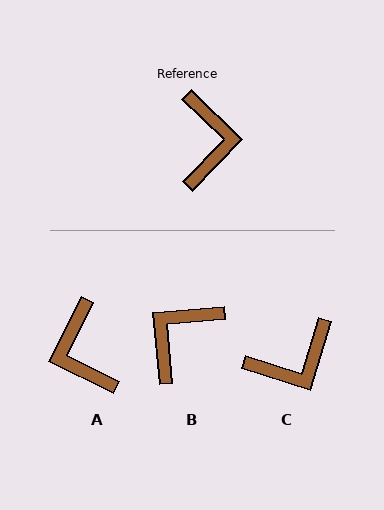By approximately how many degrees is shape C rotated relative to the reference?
Approximately 63 degrees clockwise.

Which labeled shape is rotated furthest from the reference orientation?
A, about 162 degrees away.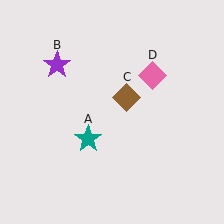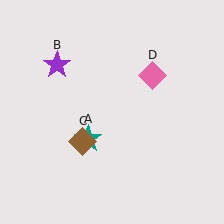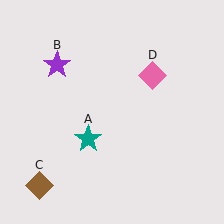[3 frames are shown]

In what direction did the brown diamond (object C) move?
The brown diamond (object C) moved down and to the left.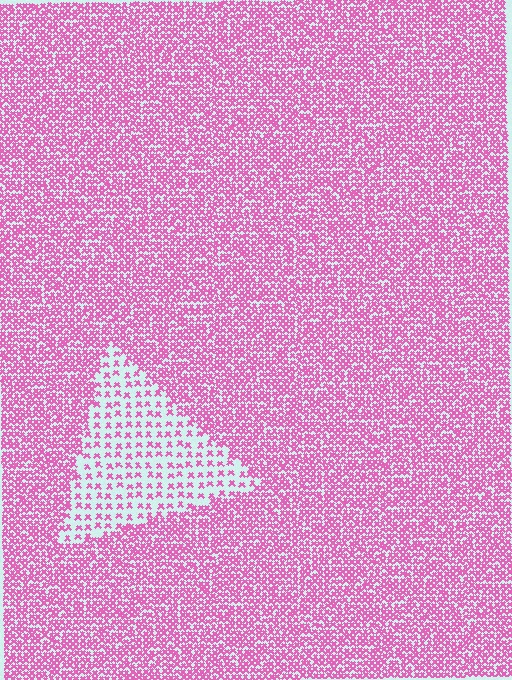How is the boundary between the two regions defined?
The boundary is defined by a change in element density (approximately 2.6x ratio). All elements are the same color, size, and shape.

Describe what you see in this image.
The image contains small pink elements arranged at two different densities. A triangle-shaped region is visible where the elements are less densely packed than the surrounding area.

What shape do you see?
I see a triangle.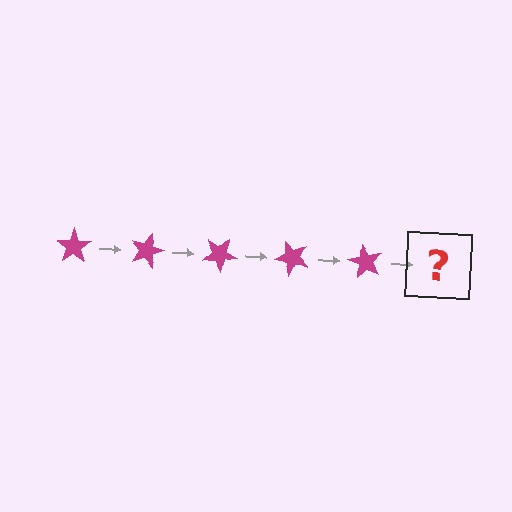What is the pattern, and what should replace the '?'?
The pattern is that the star rotates 15 degrees each step. The '?' should be a magenta star rotated 75 degrees.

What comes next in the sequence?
The next element should be a magenta star rotated 75 degrees.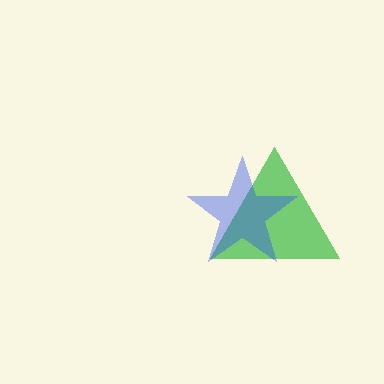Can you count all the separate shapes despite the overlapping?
Yes, there are 2 separate shapes.